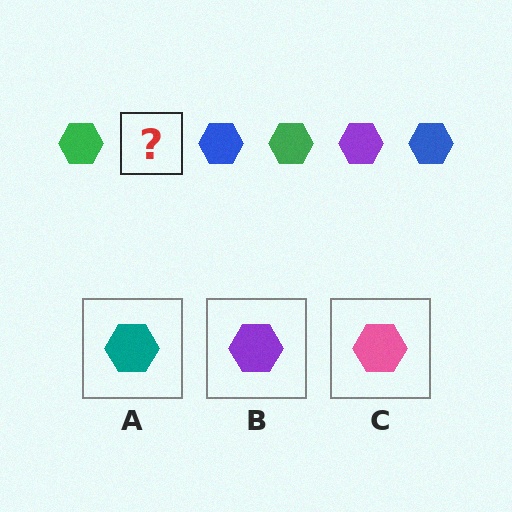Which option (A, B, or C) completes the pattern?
B.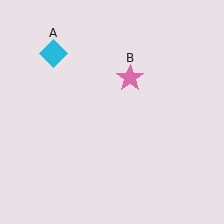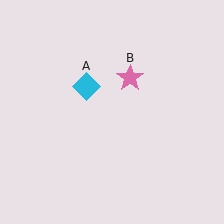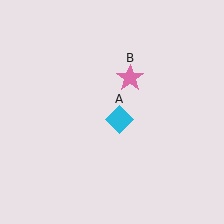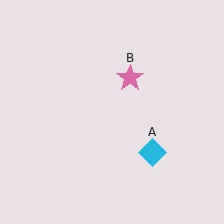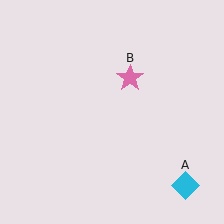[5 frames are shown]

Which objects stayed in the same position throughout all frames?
Pink star (object B) remained stationary.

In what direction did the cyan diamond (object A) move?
The cyan diamond (object A) moved down and to the right.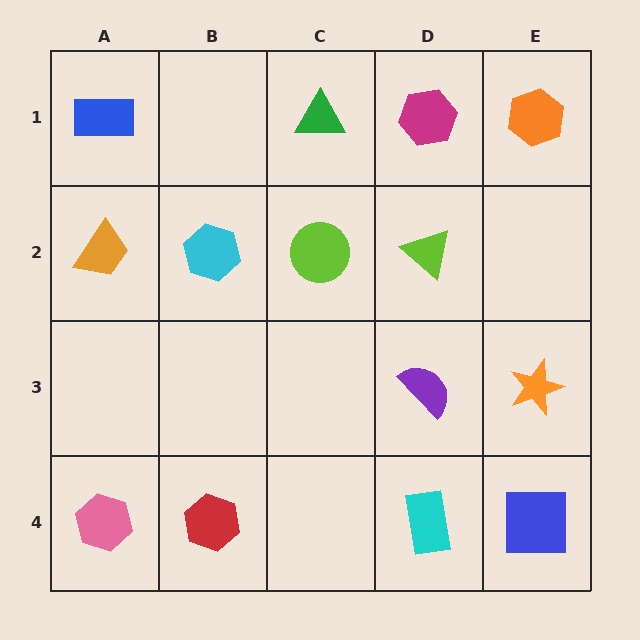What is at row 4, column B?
A red hexagon.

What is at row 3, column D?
A purple semicircle.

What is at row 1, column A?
A blue rectangle.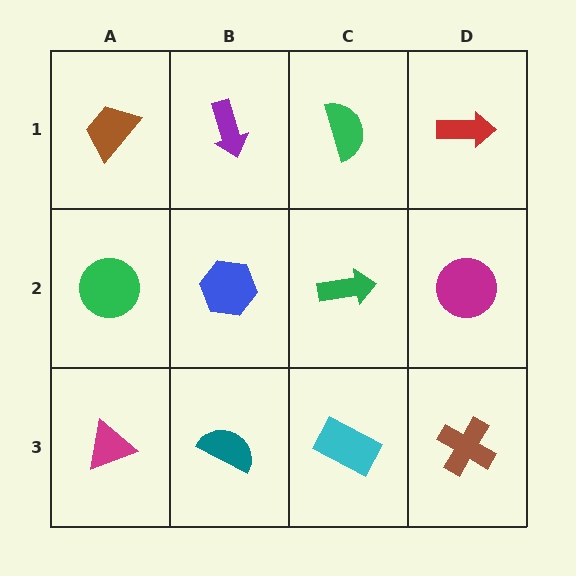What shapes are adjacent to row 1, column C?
A green arrow (row 2, column C), a purple arrow (row 1, column B), a red arrow (row 1, column D).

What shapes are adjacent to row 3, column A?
A green circle (row 2, column A), a teal semicircle (row 3, column B).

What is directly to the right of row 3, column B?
A cyan rectangle.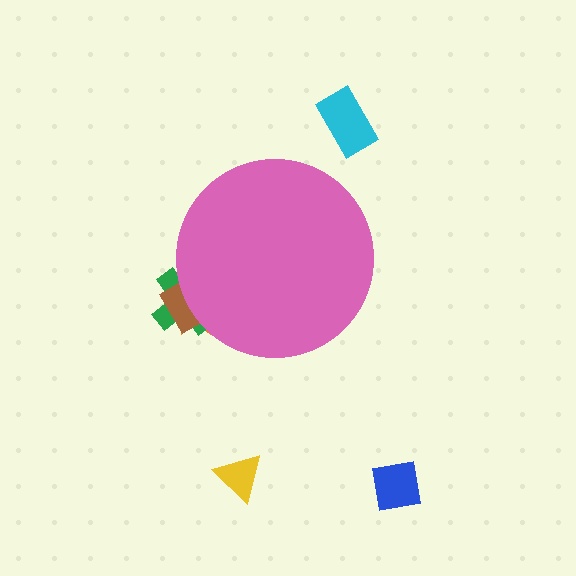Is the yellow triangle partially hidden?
No, the yellow triangle is fully visible.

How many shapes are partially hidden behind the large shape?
3 shapes are partially hidden.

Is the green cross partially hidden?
Yes, the green cross is partially hidden behind the pink circle.